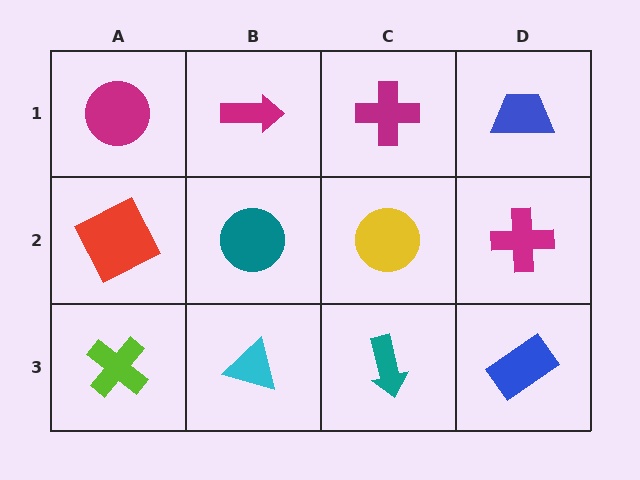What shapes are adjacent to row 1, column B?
A teal circle (row 2, column B), a magenta circle (row 1, column A), a magenta cross (row 1, column C).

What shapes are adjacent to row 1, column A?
A red square (row 2, column A), a magenta arrow (row 1, column B).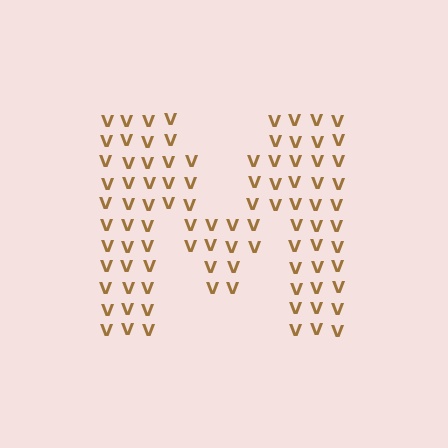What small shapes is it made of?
It is made of small letter V's.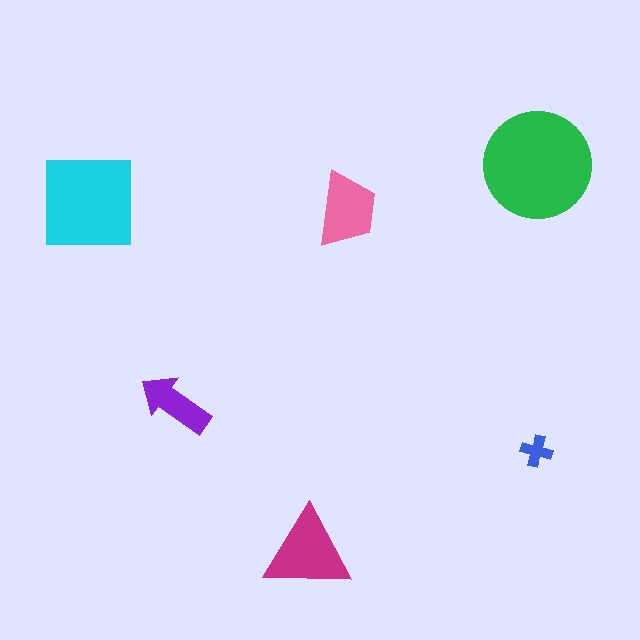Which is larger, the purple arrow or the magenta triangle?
The magenta triangle.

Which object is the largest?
The green circle.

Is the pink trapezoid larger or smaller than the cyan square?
Smaller.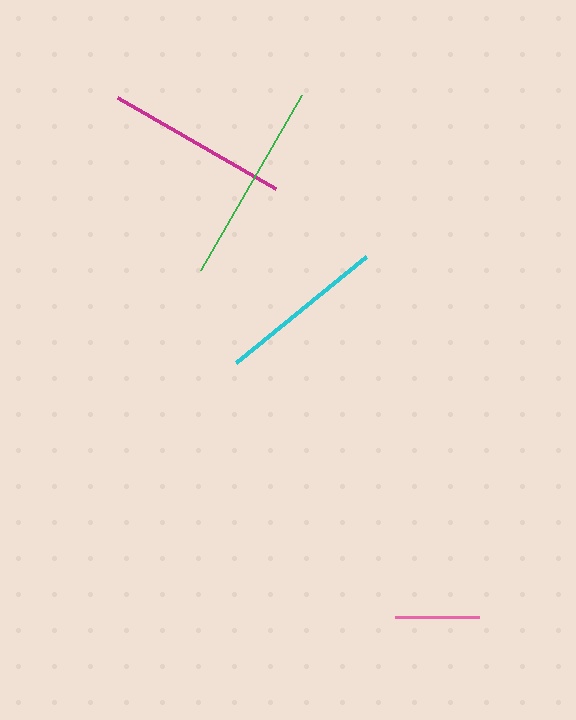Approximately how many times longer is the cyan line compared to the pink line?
The cyan line is approximately 2.0 times the length of the pink line.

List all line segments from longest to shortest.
From longest to shortest: green, magenta, cyan, pink.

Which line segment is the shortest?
The pink line is the shortest at approximately 84 pixels.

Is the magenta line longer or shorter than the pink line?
The magenta line is longer than the pink line.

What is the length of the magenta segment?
The magenta segment is approximately 183 pixels long.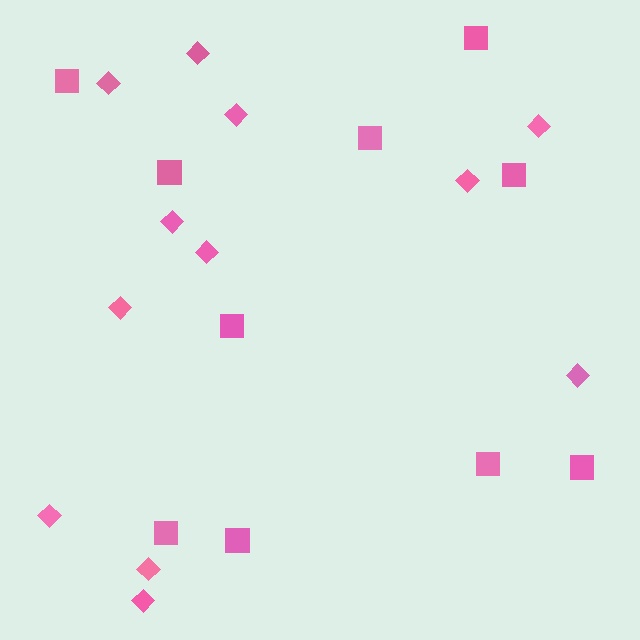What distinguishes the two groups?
There are 2 groups: one group of diamonds (12) and one group of squares (10).